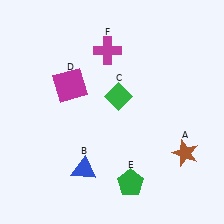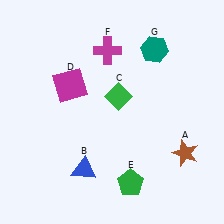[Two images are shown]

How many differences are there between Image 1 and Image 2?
There is 1 difference between the two images.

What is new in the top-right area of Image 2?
A teal hexagon (G) was added in the top-right area of Image 2.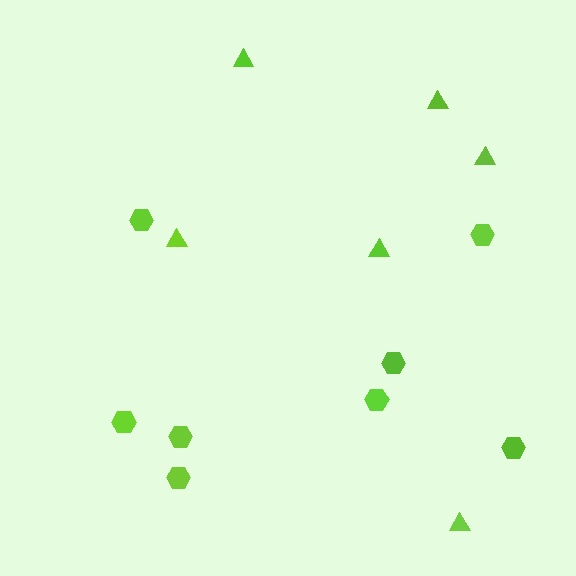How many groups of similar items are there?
There are 2 groups: one group of hexagons (8) and one group of triangles (6).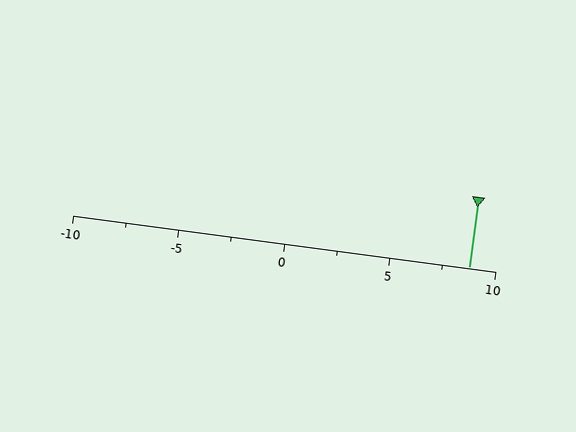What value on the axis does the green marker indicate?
The marker indicates approximately 8.8.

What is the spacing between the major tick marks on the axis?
The major ticks are spaced 5 apart.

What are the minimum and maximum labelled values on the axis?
The axis runs from -10 to 10.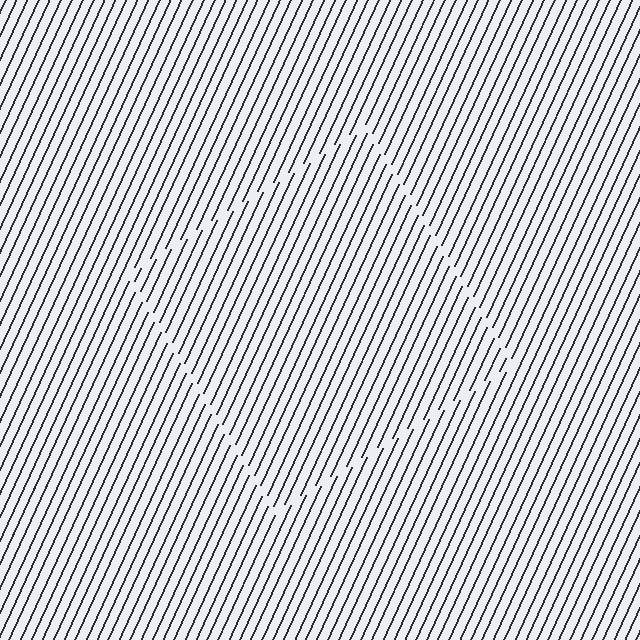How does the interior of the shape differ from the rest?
The interior of the shape contains the same grating, shifted by half a period — the contour is defined by the phase discontinuity where line-ends from the inner and outer gratings abut.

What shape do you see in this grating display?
An illusory square. The interior of the shape contains the same grating, shifted by half a period — the contour is defined by the phase discontinuity where line-ends from the inner and outer gratings abut.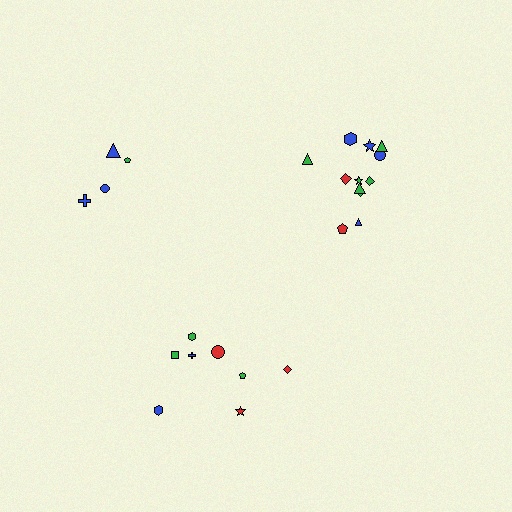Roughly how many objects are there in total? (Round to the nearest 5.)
Roughly 25 objects in total.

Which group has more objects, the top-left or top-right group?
The top-right group.